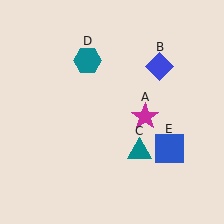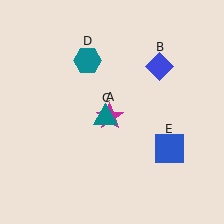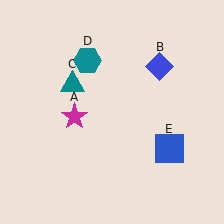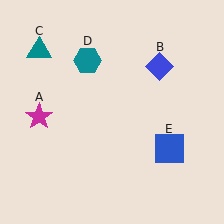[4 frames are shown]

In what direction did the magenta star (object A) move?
The magenta star (object A) moved left.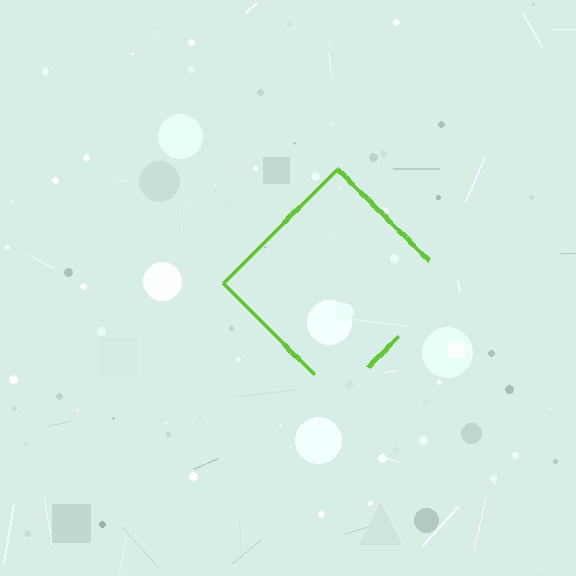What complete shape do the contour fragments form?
The contour fragments form a diamond.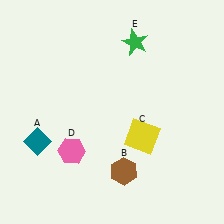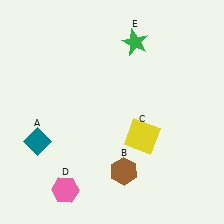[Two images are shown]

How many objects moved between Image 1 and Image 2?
1 object moved between the two images.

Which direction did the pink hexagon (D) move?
The pink hexagon (D) moved down.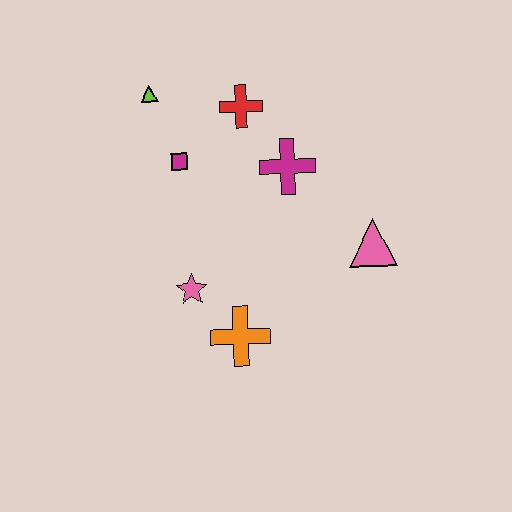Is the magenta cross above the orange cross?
Yes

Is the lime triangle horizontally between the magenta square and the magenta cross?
No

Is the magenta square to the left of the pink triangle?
Yes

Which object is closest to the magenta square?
The lime triangle is closest to the magenta square.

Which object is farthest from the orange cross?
The lime triangle is farthest from the orange cross.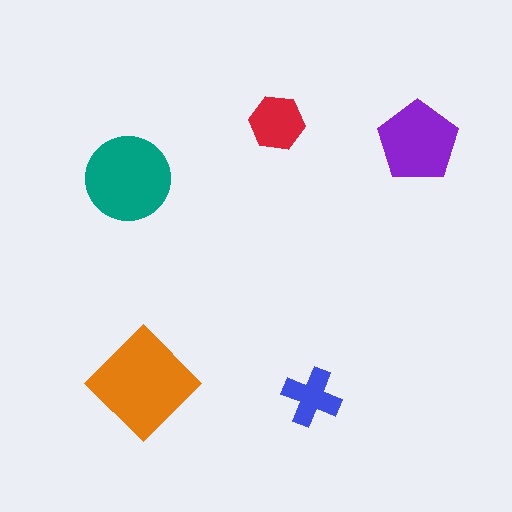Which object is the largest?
The orange diamond.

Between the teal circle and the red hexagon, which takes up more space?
The teal circle.